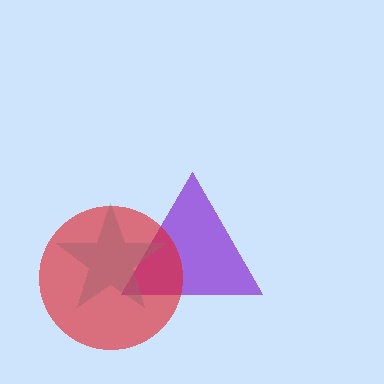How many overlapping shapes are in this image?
There are 3 overlapping shapes in the image.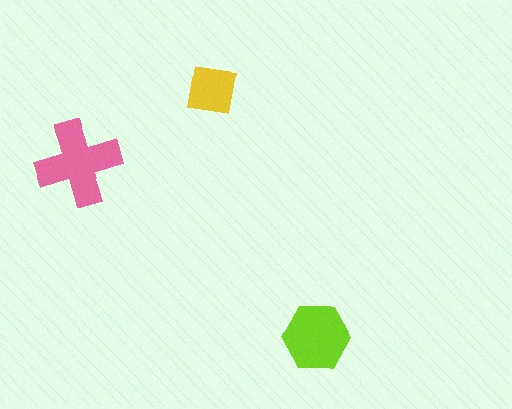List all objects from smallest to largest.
The yellow square, the lime hexagon, the pink cross.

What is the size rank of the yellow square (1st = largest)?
3rd.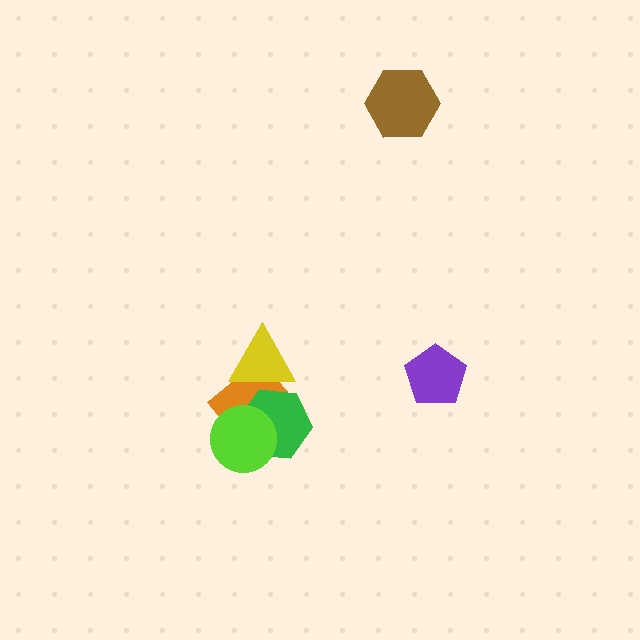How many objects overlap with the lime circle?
2 objects overlap with the lime circle.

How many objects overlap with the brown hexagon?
0 objects overlap with the brown hexagon.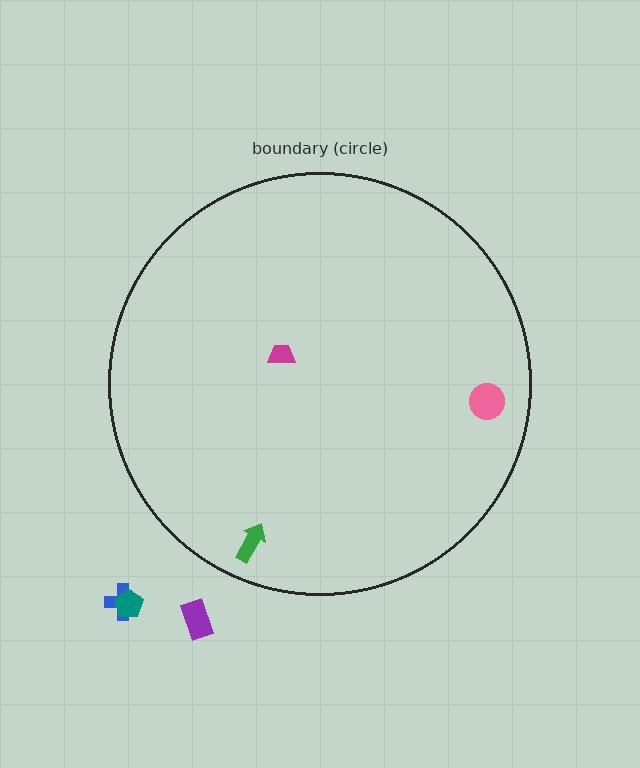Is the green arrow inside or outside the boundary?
Inside.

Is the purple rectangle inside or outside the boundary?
Outside.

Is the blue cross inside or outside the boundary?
Outside.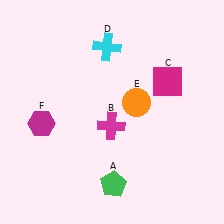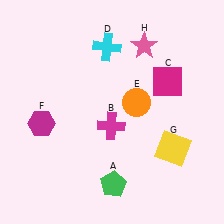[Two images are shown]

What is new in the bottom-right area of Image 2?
A yellow square (G) was added in the bottom-right area of Image 2.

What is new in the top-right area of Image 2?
A pink star (H) was added in the top-right area of Image 2.